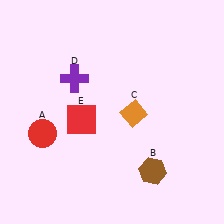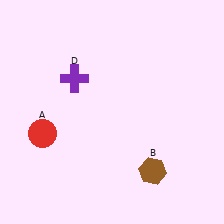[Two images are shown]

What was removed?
The orange diamond (C), the red square (E) were removed in Image 2.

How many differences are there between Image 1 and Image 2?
There are 2 differences between the two images.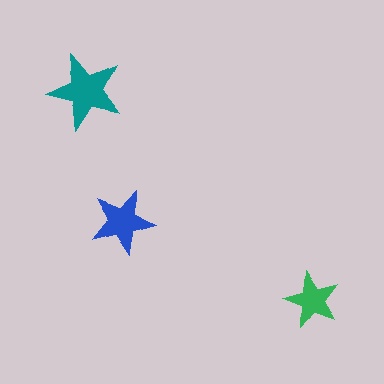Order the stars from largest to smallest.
the teal one, the blue one, the green one.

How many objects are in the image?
There are 3 objects in the image.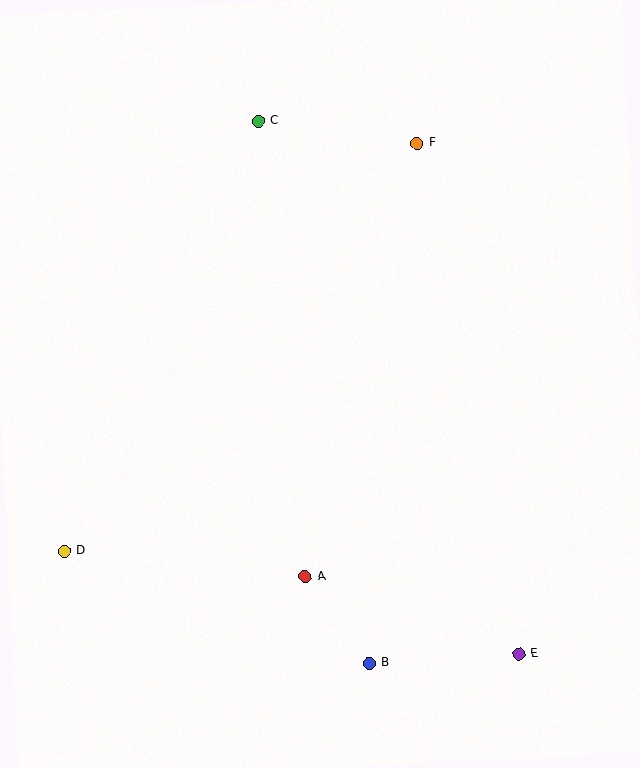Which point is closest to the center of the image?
Point A at (305, 577) is closest to the center.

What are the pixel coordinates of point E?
Point E is at (519, 654).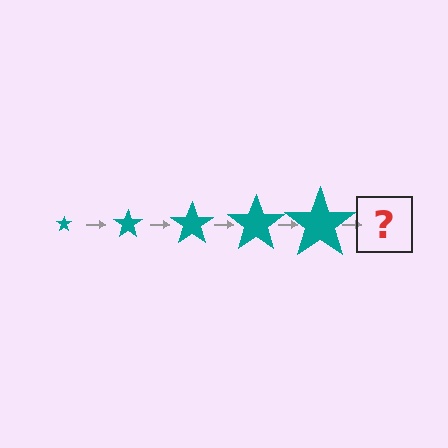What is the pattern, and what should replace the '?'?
The pattern is that the star gets progressively larger each step. The '?' should be a teal star, larger than the previous one.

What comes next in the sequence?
The next element should be a teal star, larger than the previous one.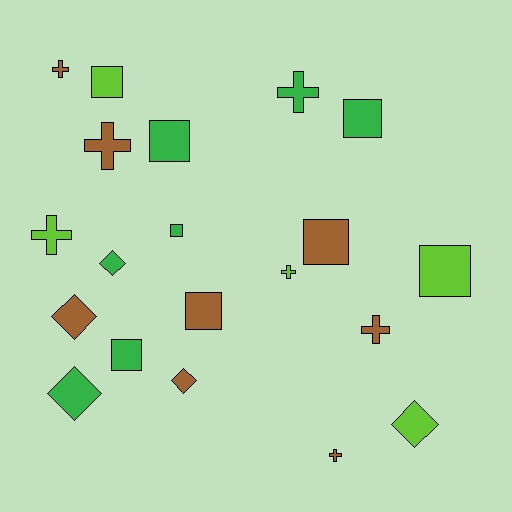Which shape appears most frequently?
Square, with 8 objects.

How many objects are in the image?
There are 20 objects.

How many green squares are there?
There are 4 green squares.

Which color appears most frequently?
Brown, with 8 objects.